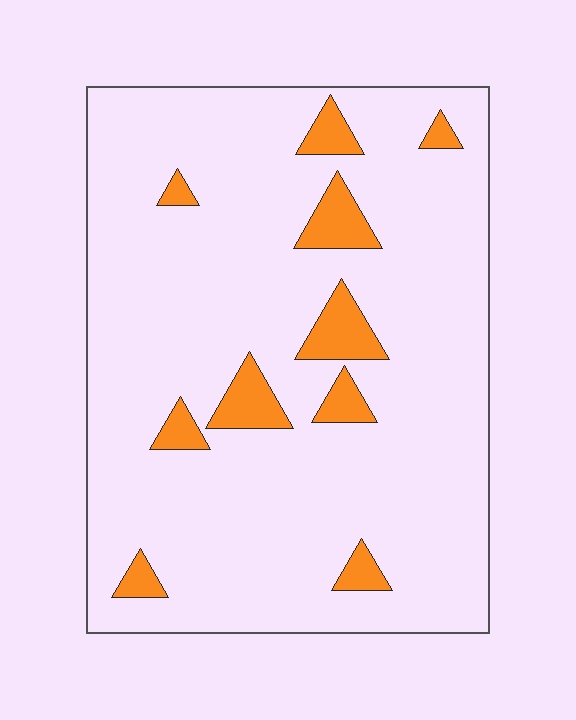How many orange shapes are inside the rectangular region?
10.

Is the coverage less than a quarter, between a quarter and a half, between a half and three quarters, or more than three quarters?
Less than a quarter.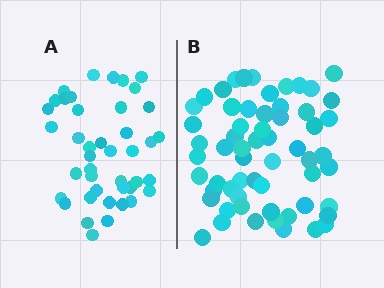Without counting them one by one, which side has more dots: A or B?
Region B (the right region) has more dots.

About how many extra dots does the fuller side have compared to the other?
Region B has approximately 20 more dots than region A.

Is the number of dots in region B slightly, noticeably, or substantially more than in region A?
Region B has noticeably more, but not dramatically so. The ratio is roughly 1.4 to 1.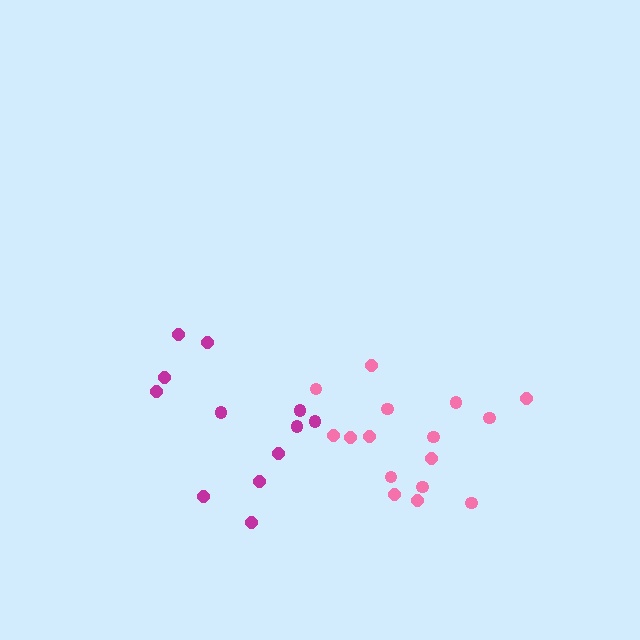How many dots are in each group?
Group 1: 16 dots, Group 2: 12 dots (28 total).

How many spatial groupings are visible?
There are 2 spatial groupings.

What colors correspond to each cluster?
The clusters are colored: pink, magenta.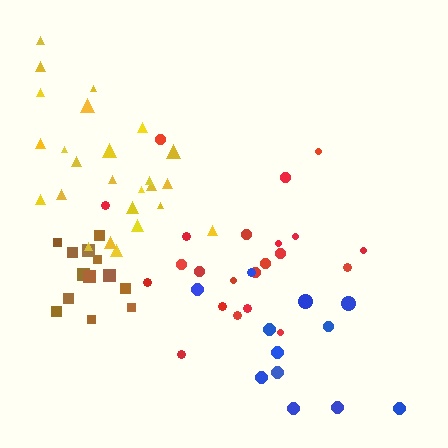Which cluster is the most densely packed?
Brown.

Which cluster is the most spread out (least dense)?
Blue.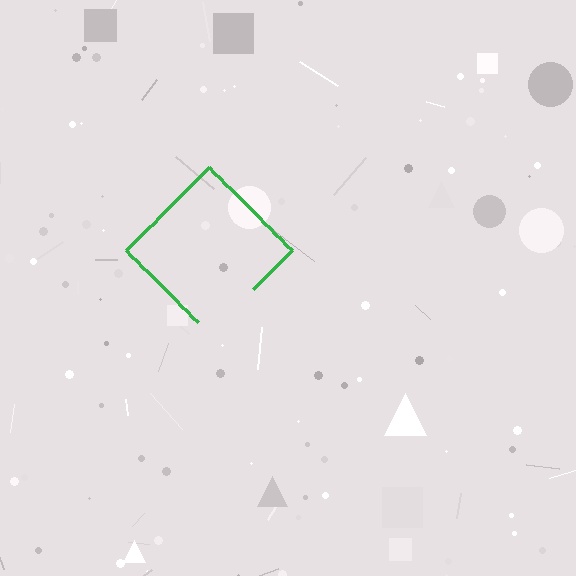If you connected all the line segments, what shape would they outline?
They would outline a diamond.